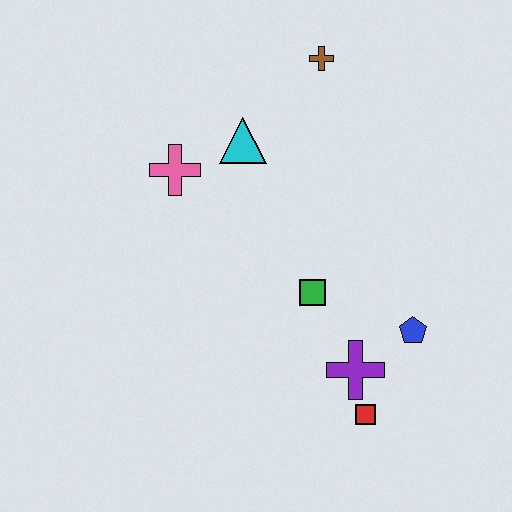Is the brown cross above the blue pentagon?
Yes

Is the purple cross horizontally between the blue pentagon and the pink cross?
Yes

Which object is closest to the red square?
The purple cross is closest to the red square.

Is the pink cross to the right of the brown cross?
No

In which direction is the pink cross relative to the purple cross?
The pink cross is above the purple cross.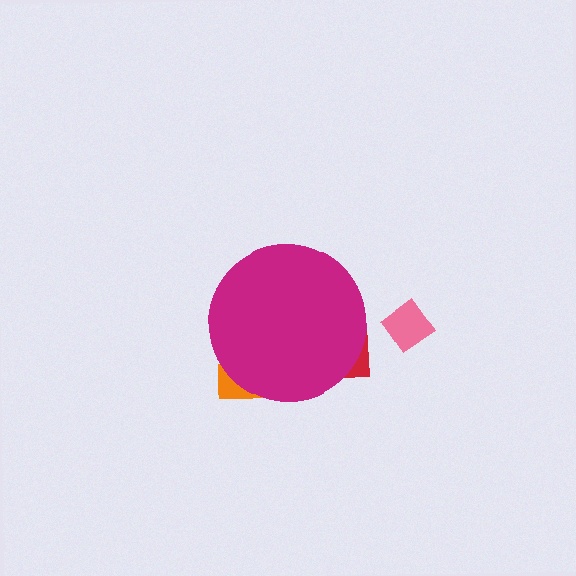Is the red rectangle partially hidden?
Yes, the red rectangle is partially hidden behind the magenta circle.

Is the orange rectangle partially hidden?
Yes, the orange rectangle is partially hidden behind the magenta circle.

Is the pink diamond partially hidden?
No, the pink diamond is fully visible.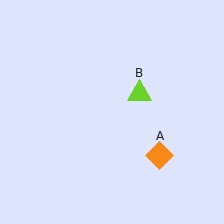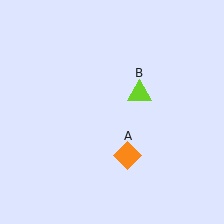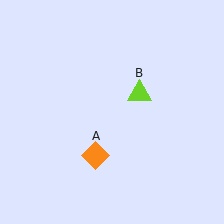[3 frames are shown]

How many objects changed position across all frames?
1 object changed position: orange diamond (object A).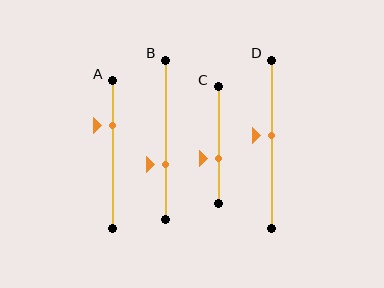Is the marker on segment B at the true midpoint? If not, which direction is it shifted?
No, the marker on segment B is shifted downward by about 16% of the segment length.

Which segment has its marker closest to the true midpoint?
Segment D has its marker closest to the true midpoint.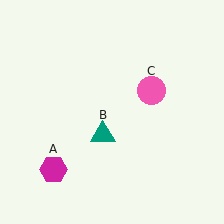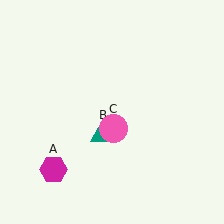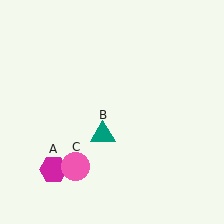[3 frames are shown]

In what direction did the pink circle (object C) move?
The pink circle (object C) moved down and to the left.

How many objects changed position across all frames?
1 object changed position: pink circle (object C).